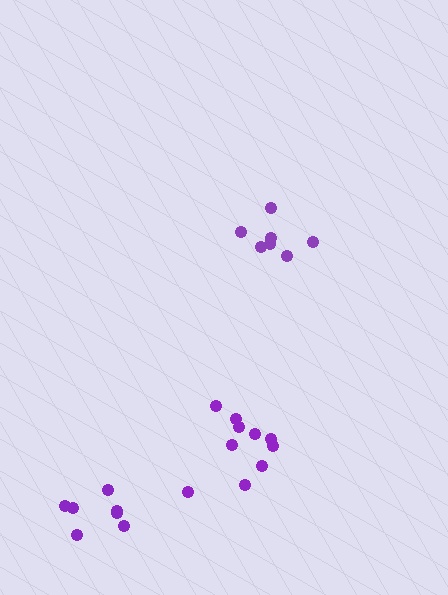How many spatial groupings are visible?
There are 3 spatial groupings.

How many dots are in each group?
Group 1: 7 dots, Group 2: 10 dots, Group 3: 7 dots (24 total).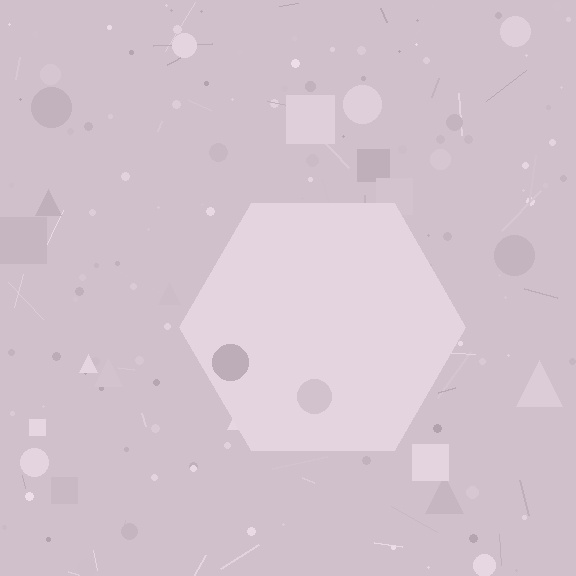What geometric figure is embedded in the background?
A hexagon is embedded in the background.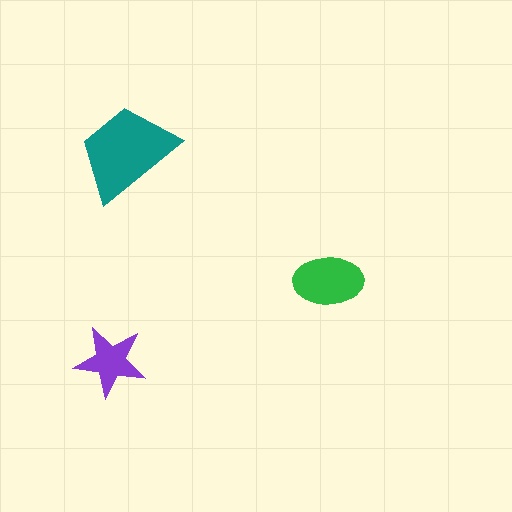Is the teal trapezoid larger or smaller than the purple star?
Larger.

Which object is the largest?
The teal trapezoid.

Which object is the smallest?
The purple star.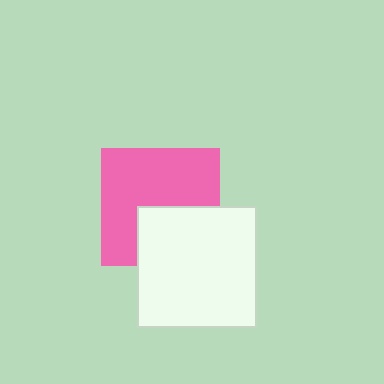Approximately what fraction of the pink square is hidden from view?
Roughly 35% of the pink square is hidden behind the white rectangle.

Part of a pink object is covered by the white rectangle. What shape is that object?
It is a square.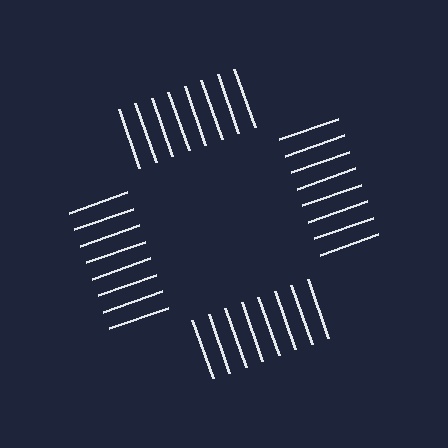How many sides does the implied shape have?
4 sides — the line-ends trace a square.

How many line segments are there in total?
32 — 8 along each of the 4 edges.